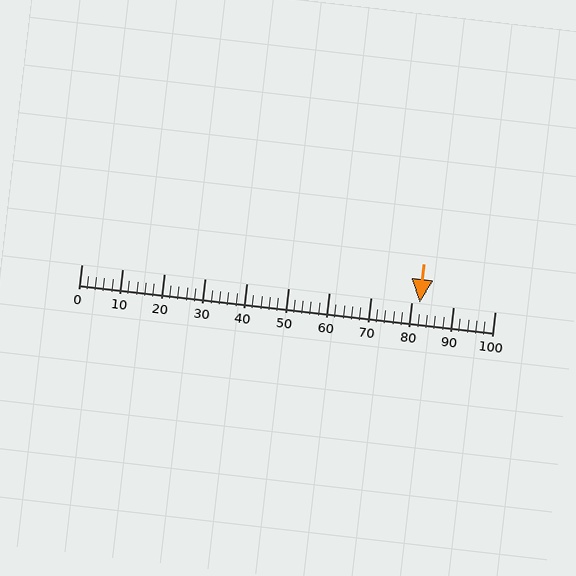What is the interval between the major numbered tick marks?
The major tick marks are spaced 10 units apart.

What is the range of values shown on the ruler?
The ruler shows values from 0 to 100.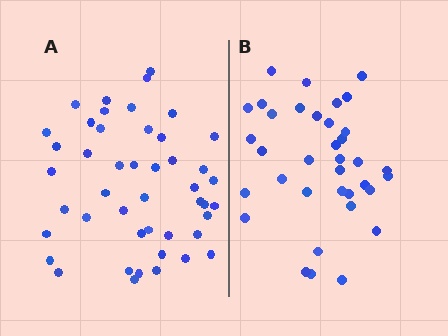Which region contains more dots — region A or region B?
Region A (the left region) has more dots.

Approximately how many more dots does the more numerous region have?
Region A has roughly 10 or so more dots than region B.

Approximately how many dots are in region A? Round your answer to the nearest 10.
About 50 dots. (The exact count is 46, which rounds to 50.)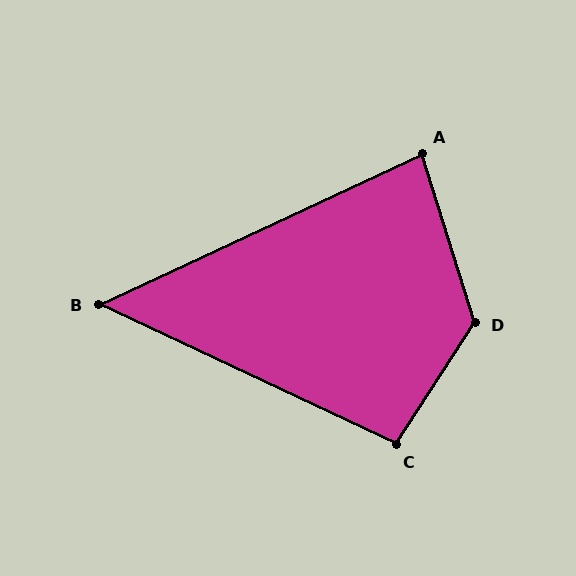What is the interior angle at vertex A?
Approximately 82 degrees (acute).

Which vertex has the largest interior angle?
D, at approximately 130 degrees.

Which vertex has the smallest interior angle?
B, at approximately 50 degrees.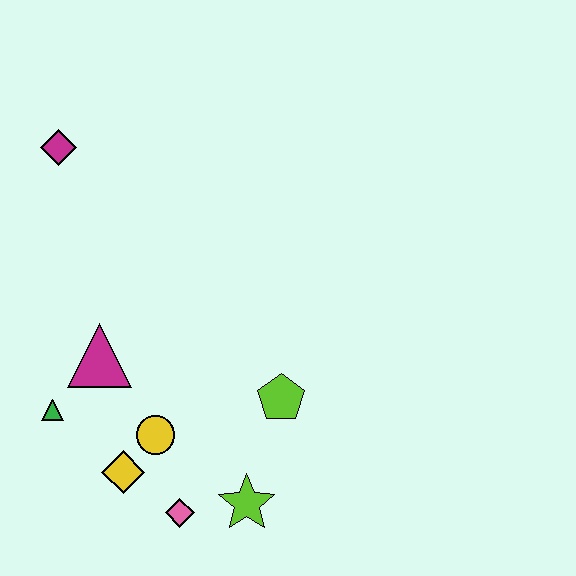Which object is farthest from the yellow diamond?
The magenta diamond is farthest from the yellow diamond.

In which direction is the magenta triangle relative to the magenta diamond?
The magenta triangle is below the magenta diamond.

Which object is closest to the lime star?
The pink diamond is closest to the lime star.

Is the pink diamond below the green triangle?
Yes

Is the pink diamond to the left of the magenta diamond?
No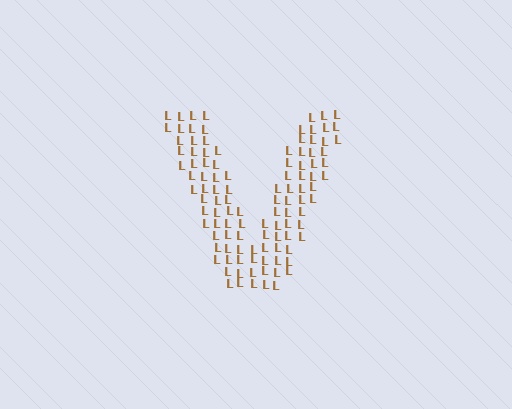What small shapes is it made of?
It is made of small letter L's.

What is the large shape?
The large shape is the letter V.